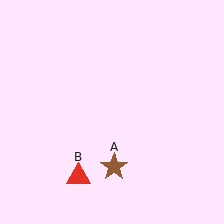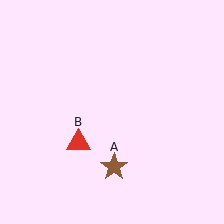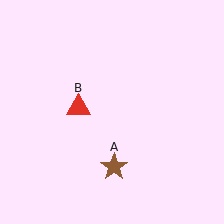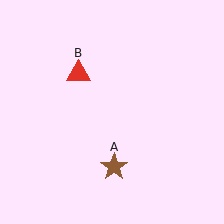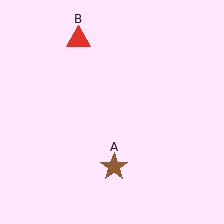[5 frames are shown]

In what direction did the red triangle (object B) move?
The red triangle (object B) moved up.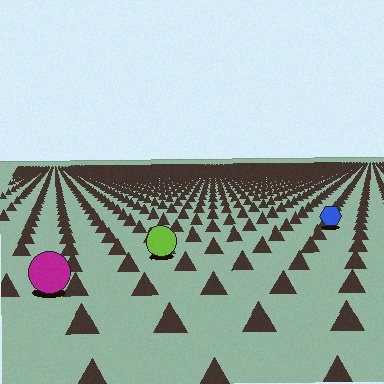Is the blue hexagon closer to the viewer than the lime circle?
No. The lime circle is closer — you can tell from the texture gradient: the ground texture is coarser near it.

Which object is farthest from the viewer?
The blue hexagon is farthest from the viewer. It appears smaller and the ground texture around it is denser.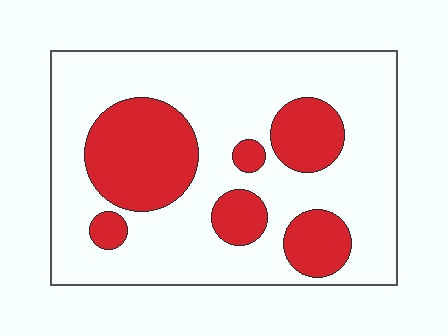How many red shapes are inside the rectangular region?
6.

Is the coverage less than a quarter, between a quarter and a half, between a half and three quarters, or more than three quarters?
Between a quarter and a half.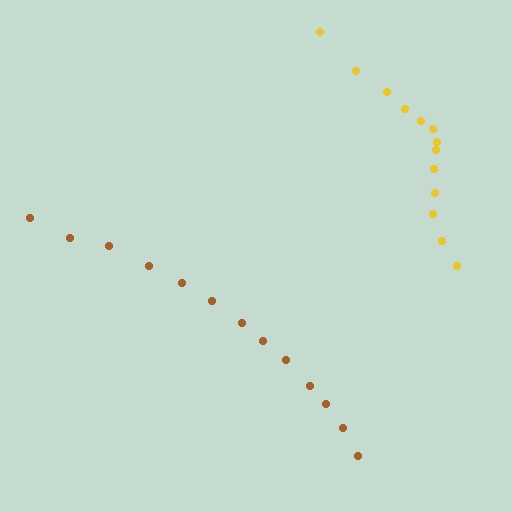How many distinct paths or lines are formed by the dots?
There are 2 distinct paths.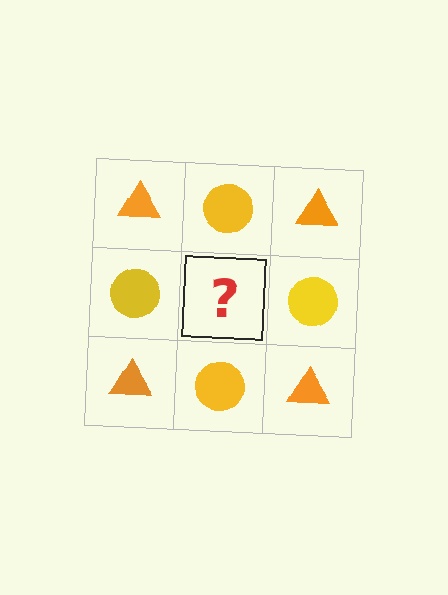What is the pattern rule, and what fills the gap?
The rule is that it alternates orange triangle and yellow circle in a checkerboard pattern. The gap should be filled with an orange triangle.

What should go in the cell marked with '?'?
The missing cell should contain an orange triangle.